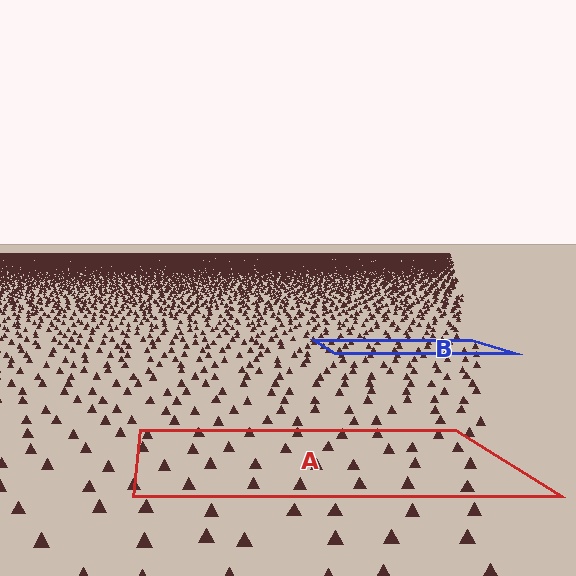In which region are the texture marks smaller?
The texture marks are smaller in region B, because it is farther away.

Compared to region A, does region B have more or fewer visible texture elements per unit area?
Region B has more texture elements per unit area — they are packed more densely because it is farther away.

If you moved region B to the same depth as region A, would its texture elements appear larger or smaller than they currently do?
They would appear larger. At a closer depth, the same texture elements are projected at a bigger on-screen size.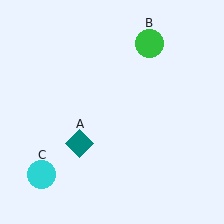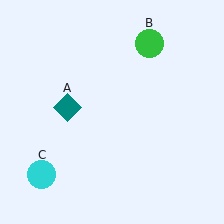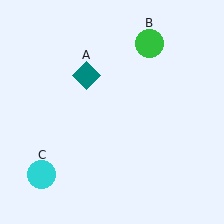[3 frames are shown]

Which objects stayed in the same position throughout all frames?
Green circle (object B) and cyan circle (object C) remained stationary.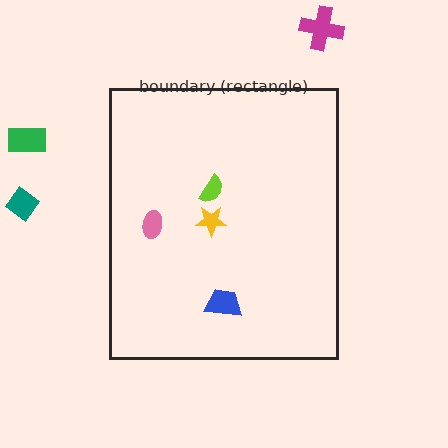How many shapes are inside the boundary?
4 inside, 3 outside.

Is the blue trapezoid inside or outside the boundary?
Inside.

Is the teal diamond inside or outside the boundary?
Outside.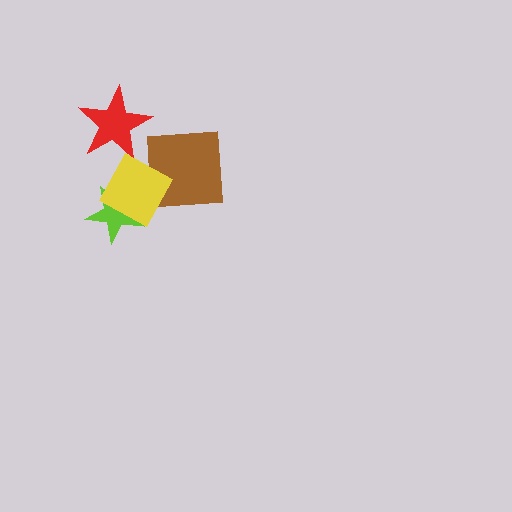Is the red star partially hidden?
No, no other shape covers it.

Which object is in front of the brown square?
The yellow square is in front of the brown square.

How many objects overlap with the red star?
0 objects overlap with the red star.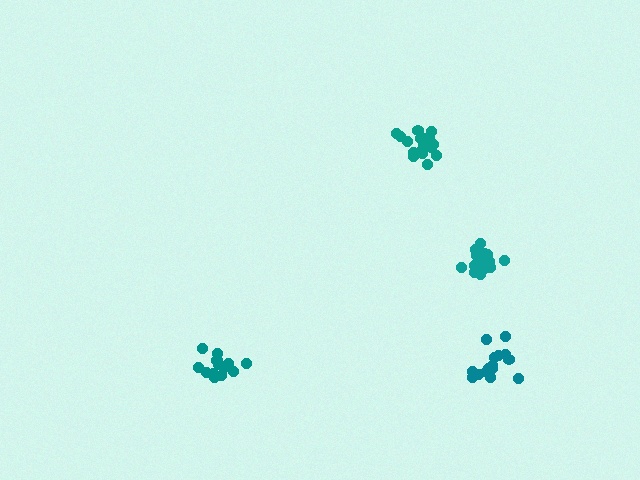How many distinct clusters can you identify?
There are 4 distinct clusters.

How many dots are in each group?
Group 1: 16 dots, Group 2: 20 dots, Group 3: 15 dots, Group 4: 19 dots (70 total).